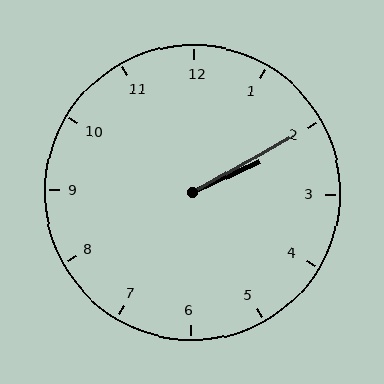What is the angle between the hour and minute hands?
Approximately 5 degrees.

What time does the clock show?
2:10.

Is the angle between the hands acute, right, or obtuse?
It is acute.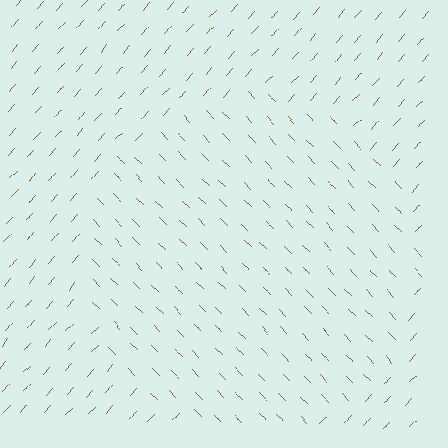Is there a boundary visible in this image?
Yes, there is a texture boundary formed by a change in line orientation.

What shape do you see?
I see a circle.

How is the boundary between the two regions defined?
The boundary is defined purely by a change in line orientation (approximately 86 degrees difference). All lines are the same color and thickness.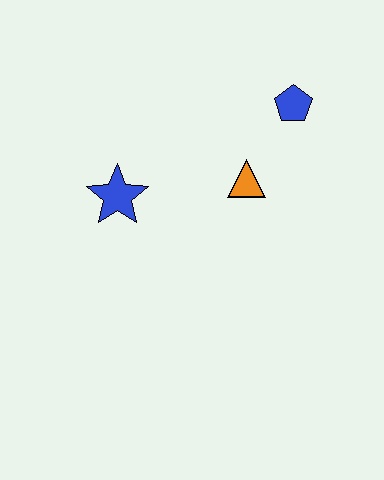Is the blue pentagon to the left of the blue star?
No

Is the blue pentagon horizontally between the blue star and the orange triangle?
No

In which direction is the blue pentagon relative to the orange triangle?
The blue pentagon is above the orange triangle.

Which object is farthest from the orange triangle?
The blue star is farthest from the orange triangle.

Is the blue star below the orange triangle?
Yes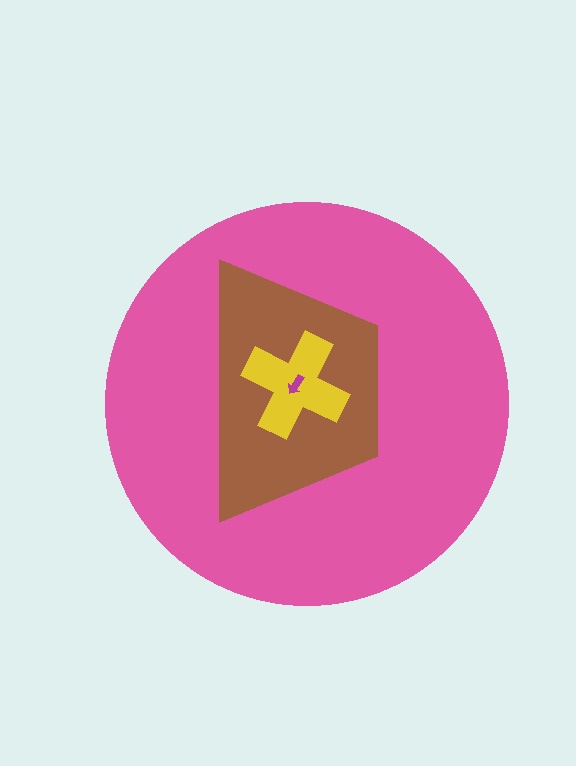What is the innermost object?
The magenta arrow.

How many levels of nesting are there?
4.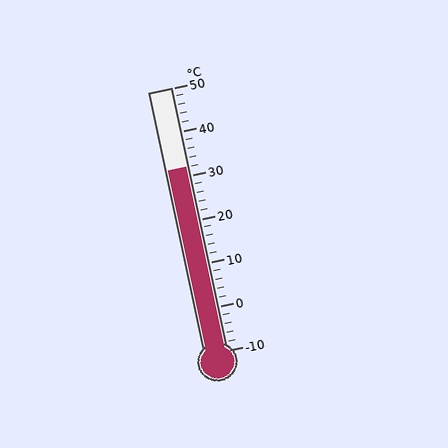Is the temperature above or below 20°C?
The temperature is above 20°C.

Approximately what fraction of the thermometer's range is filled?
The thermometer is filled to approximately 70% of its range.